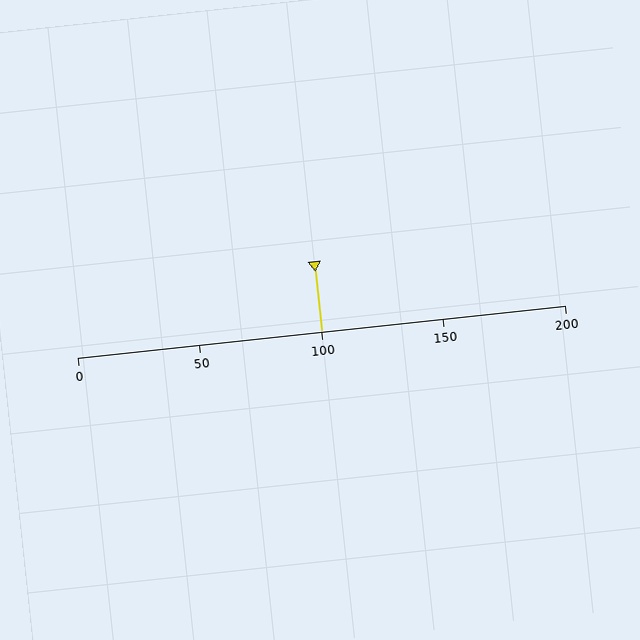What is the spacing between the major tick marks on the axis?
The major ticks are spaced 50 apart.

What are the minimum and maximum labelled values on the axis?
The axis runs from 0 to 200.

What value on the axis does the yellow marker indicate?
The marker indicates approximately 100.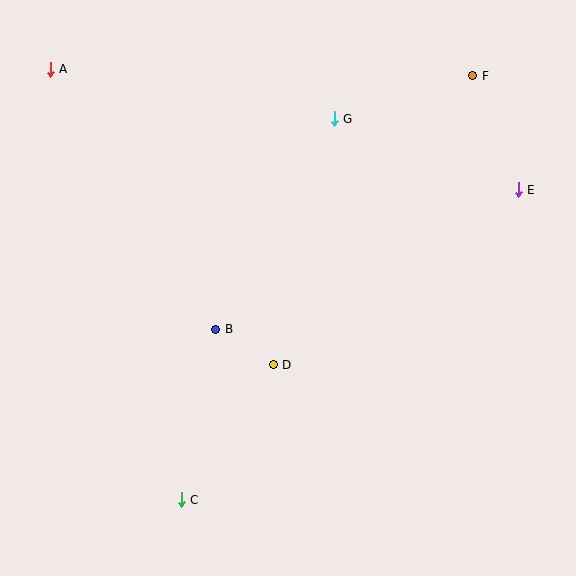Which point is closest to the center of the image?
Point D at (273, 365) is closest to the center.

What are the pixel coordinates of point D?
Point D is at (273, 365).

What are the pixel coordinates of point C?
Point C is at (181, 500).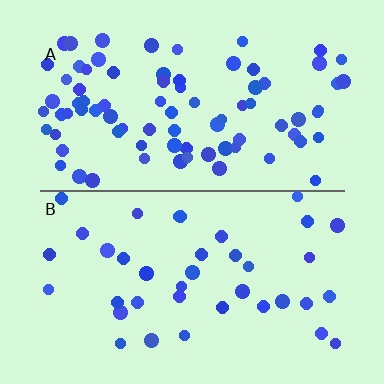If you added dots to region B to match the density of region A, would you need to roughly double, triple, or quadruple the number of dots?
Approximately double.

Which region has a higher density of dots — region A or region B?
A (the top).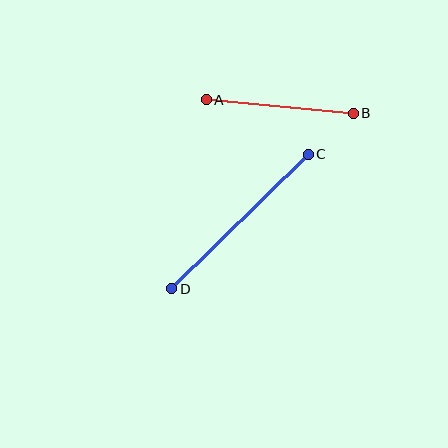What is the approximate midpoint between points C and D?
The midpoint is at approximately (240, 222) pixels.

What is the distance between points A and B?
The distance is approximately 148 pixels.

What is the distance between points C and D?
The distance is approximately 192 pixels.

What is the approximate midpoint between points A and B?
The midpoint is at approximately (280, 106) pixels.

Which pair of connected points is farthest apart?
Points C and D are farthest apart.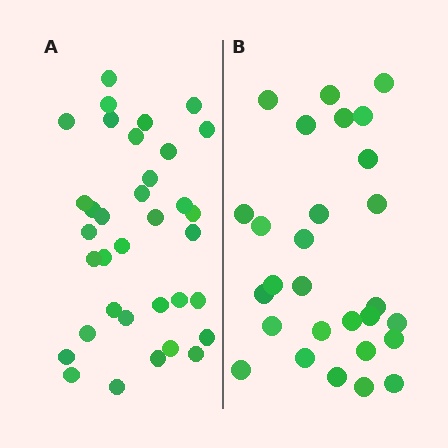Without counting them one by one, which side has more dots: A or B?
Region A (the left region) has more dots.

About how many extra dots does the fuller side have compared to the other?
Region A has roughly 8 or so more dots than region B.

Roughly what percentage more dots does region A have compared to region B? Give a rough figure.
About 25% more.